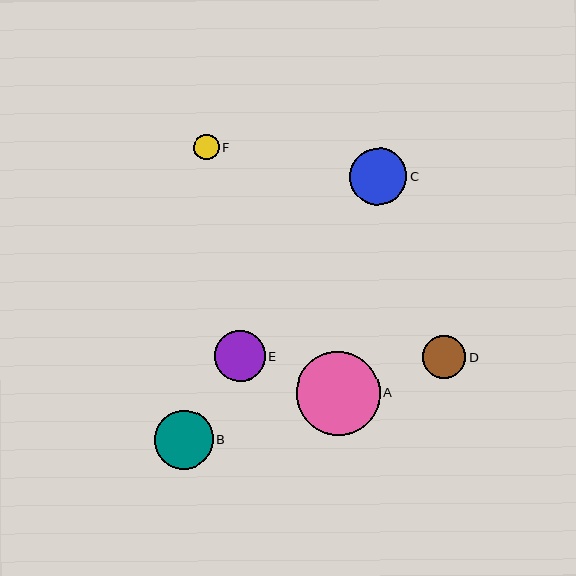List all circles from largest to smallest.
From largest to smallest: A, B, C, E, D, F.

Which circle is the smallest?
Circle F is the smallest with a size of approximately 25 pixels.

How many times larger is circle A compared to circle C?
Circle A is approximately 1.5 times the size of circle C.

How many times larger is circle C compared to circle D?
Circle C is approximately 1.3 times the size of circle D.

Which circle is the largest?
Circle A is the largest with a size of approximately 84 pixels.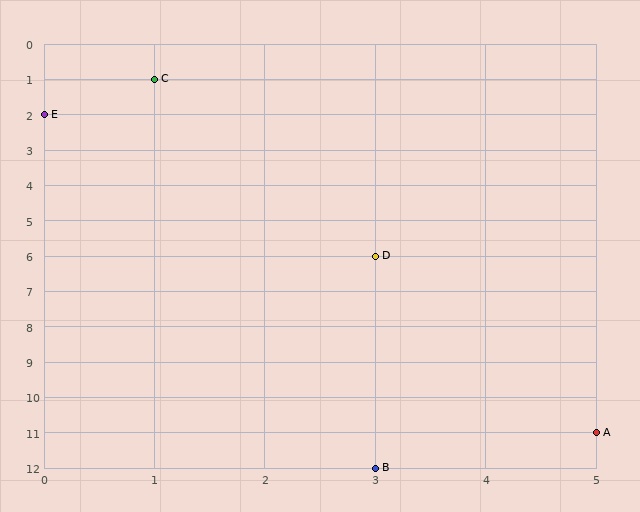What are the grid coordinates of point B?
Point B is at grid coordinates (3, 12).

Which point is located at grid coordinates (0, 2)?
Point E is at (0, 2).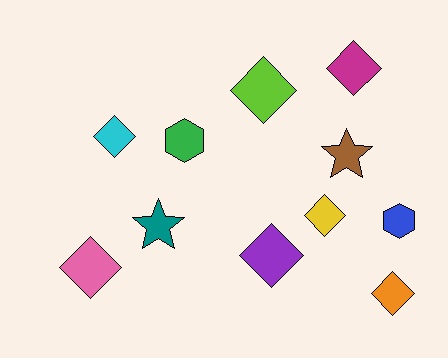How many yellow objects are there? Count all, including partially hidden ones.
There is 1 yellow object.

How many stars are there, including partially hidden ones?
There are 2 stars.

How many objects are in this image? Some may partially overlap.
There are 11 objects.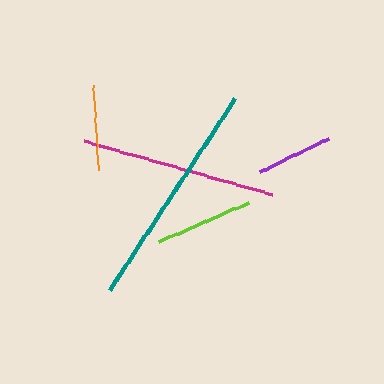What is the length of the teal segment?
The teal segment is approximately 230 pixels long.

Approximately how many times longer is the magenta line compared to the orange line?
The magenta line is approximately 2.3 times the length of the orange line.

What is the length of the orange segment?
The orange segment is approximately 85 pixels long.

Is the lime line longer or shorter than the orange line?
The lime line is longer than the orange line.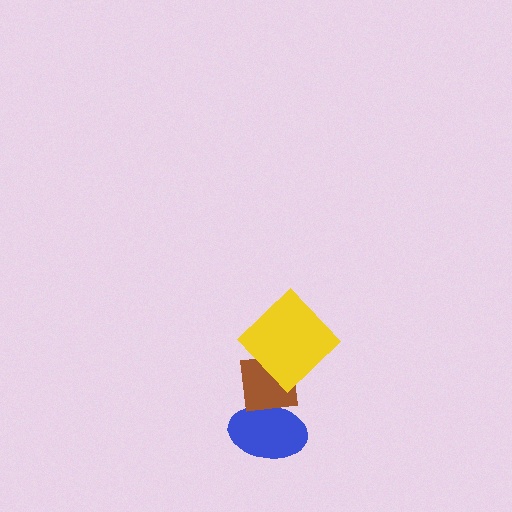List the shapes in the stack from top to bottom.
From top to bottom: the yellow diamond, the brown square, the blue ellipse.